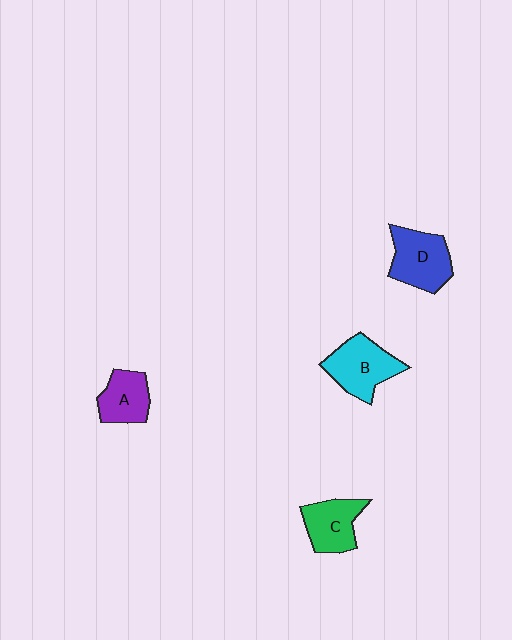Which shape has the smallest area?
Shape A (purple).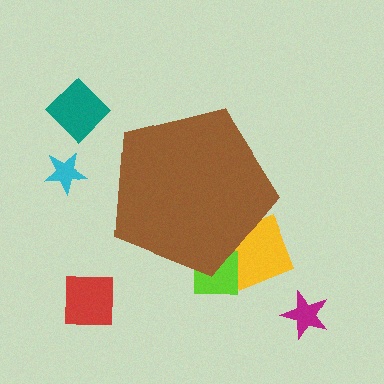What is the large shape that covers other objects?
A brown pentagon.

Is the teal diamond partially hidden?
No, the teal diamond is fully visible.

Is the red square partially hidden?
No, the red square is fully visible.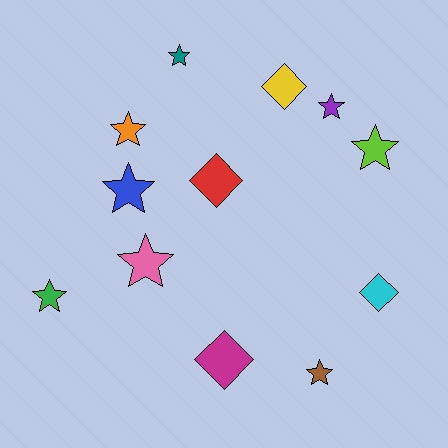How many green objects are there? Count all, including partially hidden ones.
There is 1 green object.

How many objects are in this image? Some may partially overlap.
There are 12 objects.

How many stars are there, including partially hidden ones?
There are 8 stars.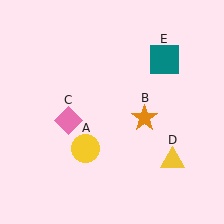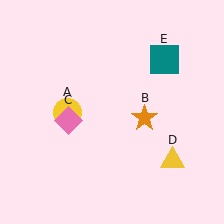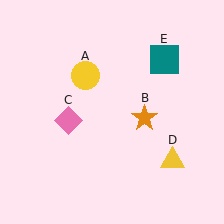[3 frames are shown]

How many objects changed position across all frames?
1 object changed position: yellow circle (object A).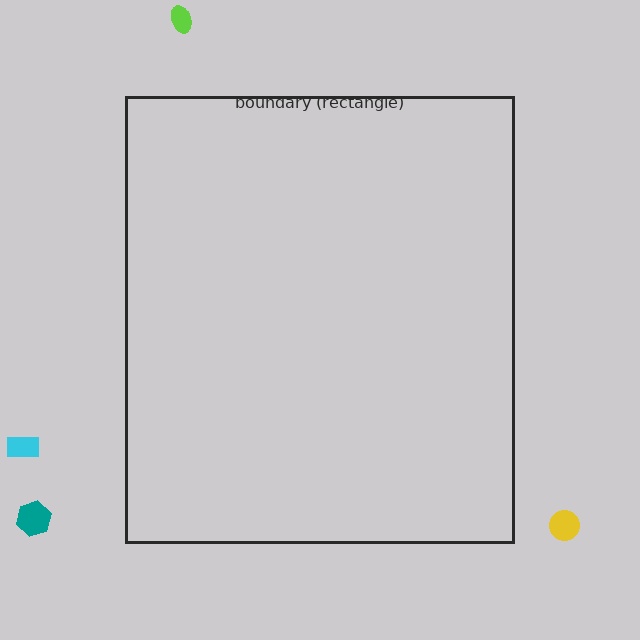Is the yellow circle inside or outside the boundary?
Outside.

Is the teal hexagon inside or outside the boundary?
Outside.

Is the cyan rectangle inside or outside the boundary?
Outside.